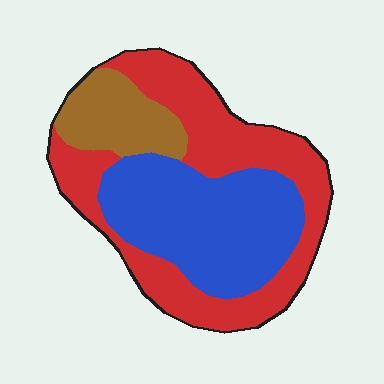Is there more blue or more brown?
Blue.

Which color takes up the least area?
Brown, at roughly 15%.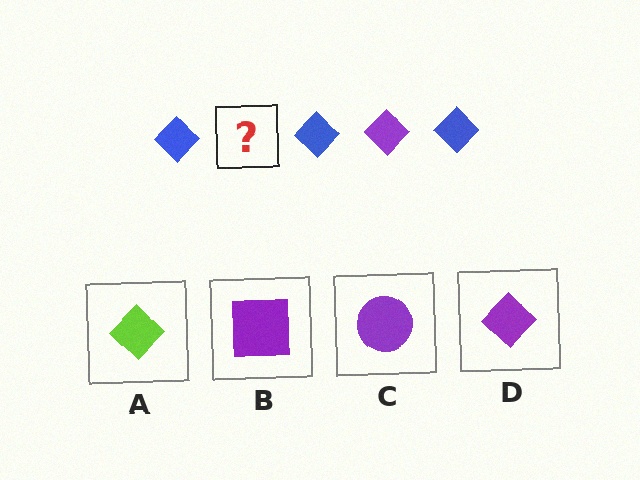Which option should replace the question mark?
Option D.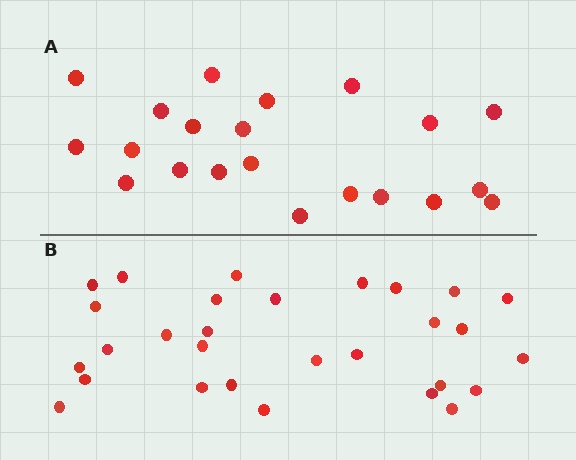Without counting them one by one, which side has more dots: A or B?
Region B (the bottom region) has more dots.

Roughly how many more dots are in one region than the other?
Region B has roughly 8 or so more dots than region A.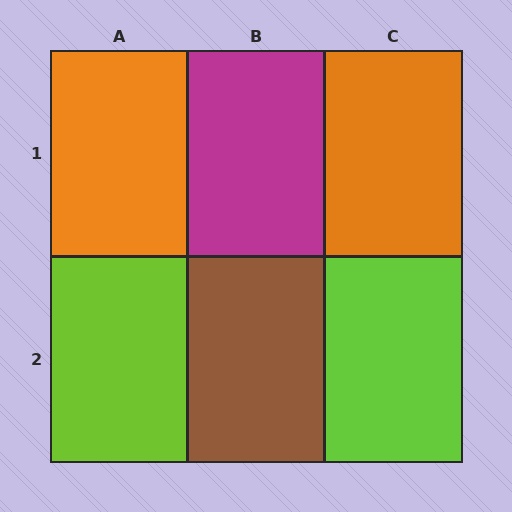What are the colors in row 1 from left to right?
Orange, magenta, orange.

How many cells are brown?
1 cell is brown.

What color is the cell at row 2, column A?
Lime.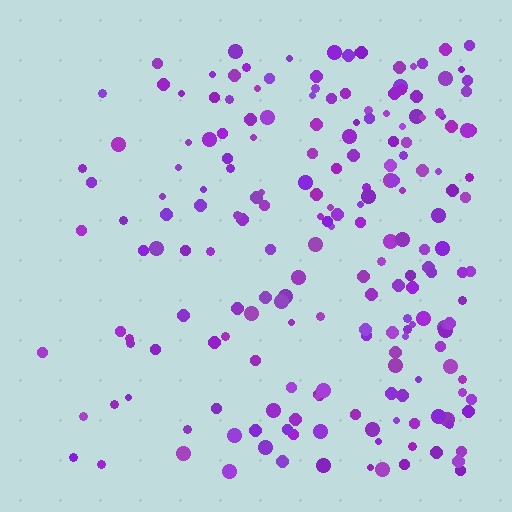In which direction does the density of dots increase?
From left to right, with the right side densest.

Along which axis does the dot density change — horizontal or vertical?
Horizontal.